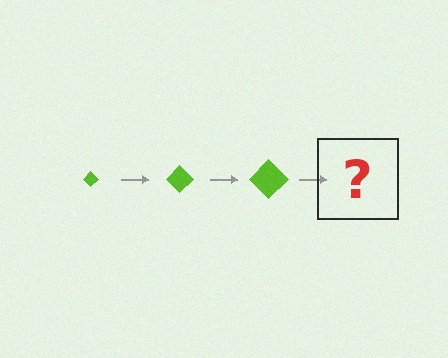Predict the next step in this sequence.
The next step is a lime diamond, larger than the previous one.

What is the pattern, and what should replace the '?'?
The pattern is that the diamond gets progressively larger each step. The '?' should be a lime diamond, larger than the previous one.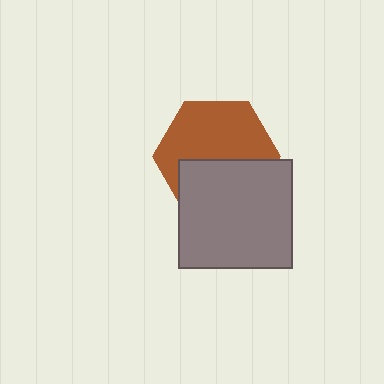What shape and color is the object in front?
The object in front is a gray rectangle.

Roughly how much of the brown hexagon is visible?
About half of it is visible (roughly 57%).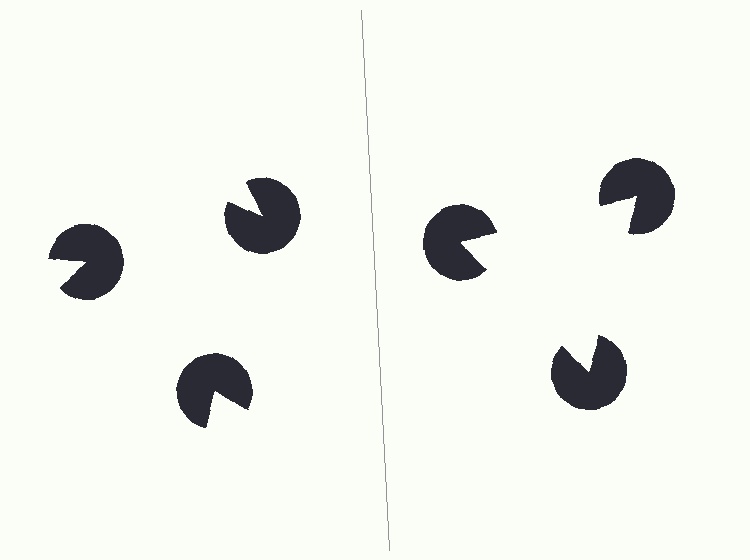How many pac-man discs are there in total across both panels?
6 — 3 on each side.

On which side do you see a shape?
An illusory triangle appears on the right side. On the left side the wedge cuts are rotated, so no coherent shape forms.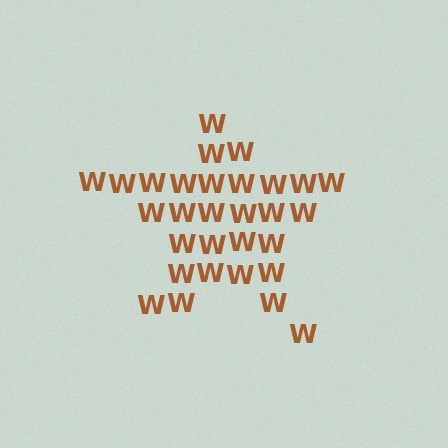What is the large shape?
The large shape is a star.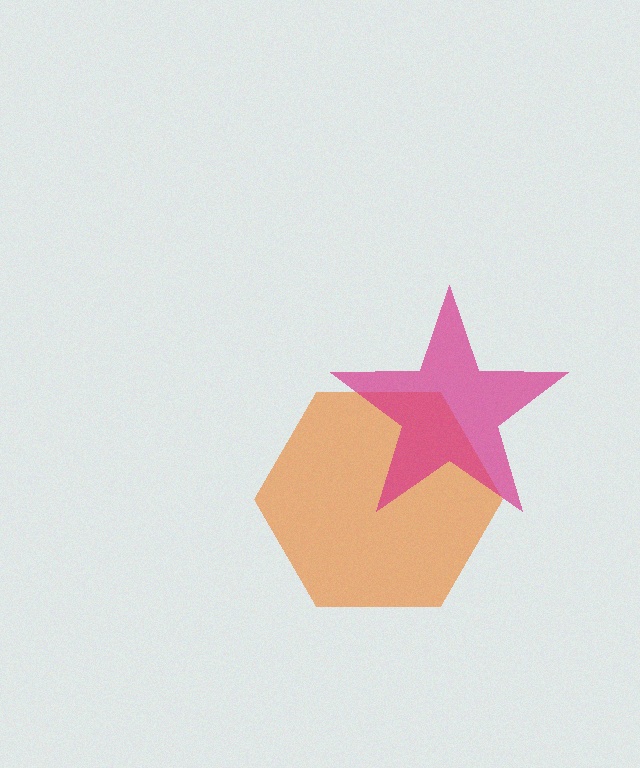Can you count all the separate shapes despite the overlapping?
Yes, there are 2 separate shapes.